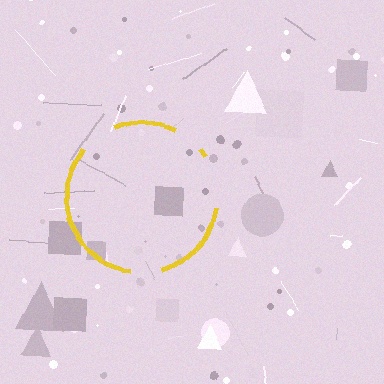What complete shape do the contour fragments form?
The contour fragments form a circle.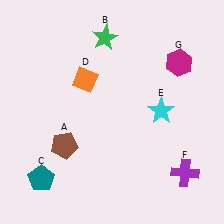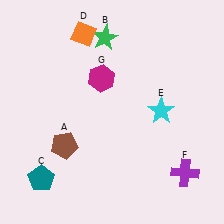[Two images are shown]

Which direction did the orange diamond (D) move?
The orange diamond (D) moved up.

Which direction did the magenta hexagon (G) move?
The magenta hexagon (G) moved left.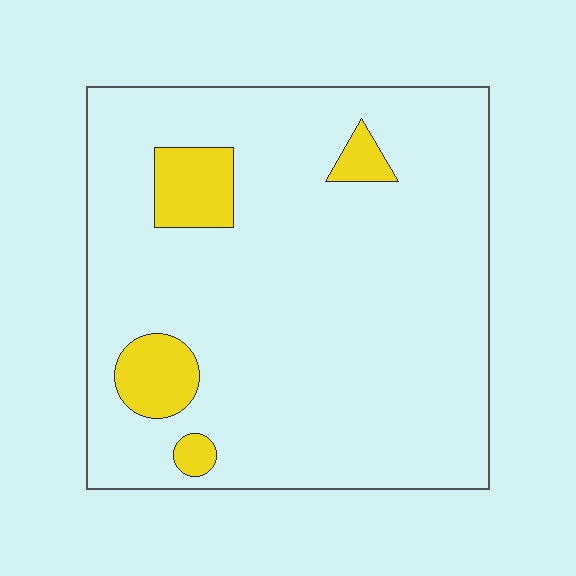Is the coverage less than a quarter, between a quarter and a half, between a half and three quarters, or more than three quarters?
Less than a quarter.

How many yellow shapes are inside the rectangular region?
4.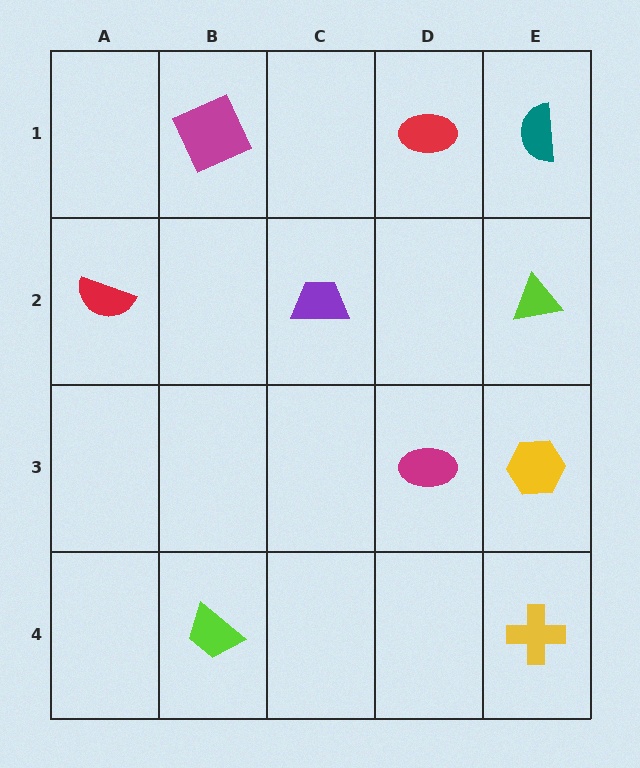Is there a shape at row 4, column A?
No, that cell is empty.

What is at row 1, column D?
A red ellipse.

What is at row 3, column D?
A magenta ellipse.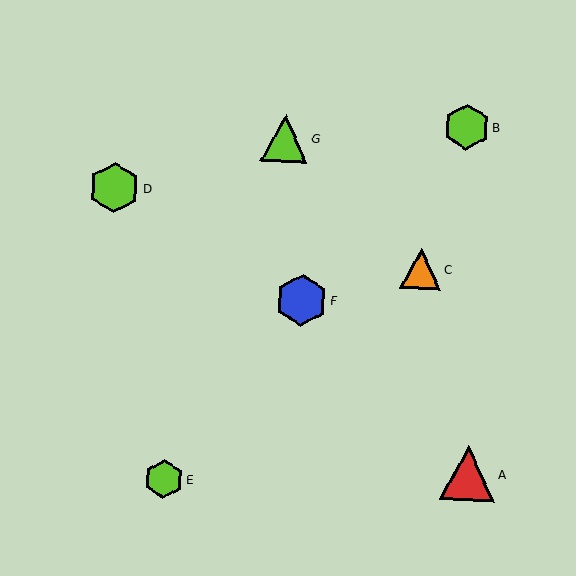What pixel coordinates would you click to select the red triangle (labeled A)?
Click at (468, 473) to select the red triangle A.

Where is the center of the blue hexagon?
The center of the blue hexagon is at (302, 300).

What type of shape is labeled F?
Shape F is a blue hexagon.